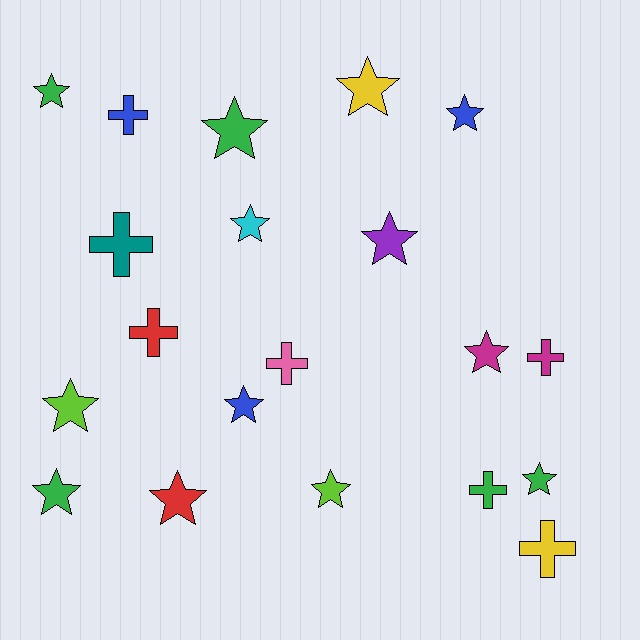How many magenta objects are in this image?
There are 2 magenta objects.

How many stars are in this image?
There are 13 stars.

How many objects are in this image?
There are 20 objects.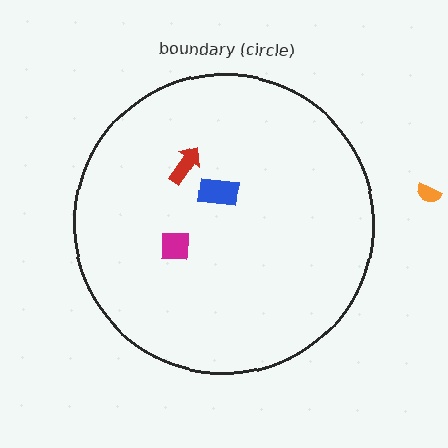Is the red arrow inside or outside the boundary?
Inside.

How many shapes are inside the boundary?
3 inside, 1 outside.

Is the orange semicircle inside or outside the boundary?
Outside.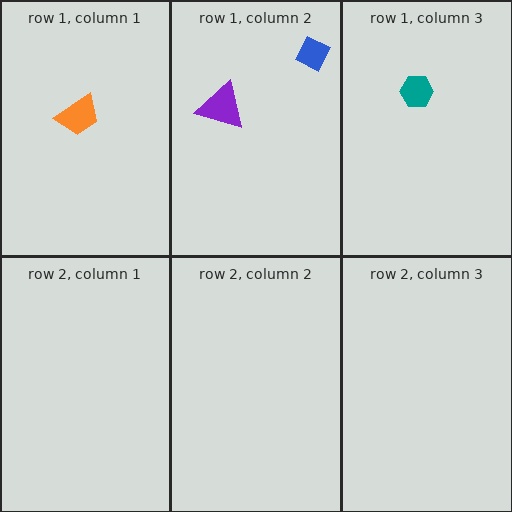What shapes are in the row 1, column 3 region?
The teal hexagon.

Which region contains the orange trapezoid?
The row 1, column 1 region.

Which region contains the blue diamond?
The row 1, column 2 region.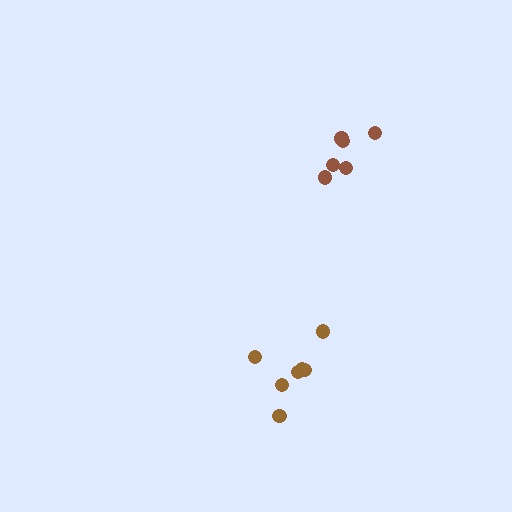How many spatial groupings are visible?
There are 2 spatial groupings.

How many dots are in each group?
Group 1: 7 dots, Group 2: 6 dots (13 total).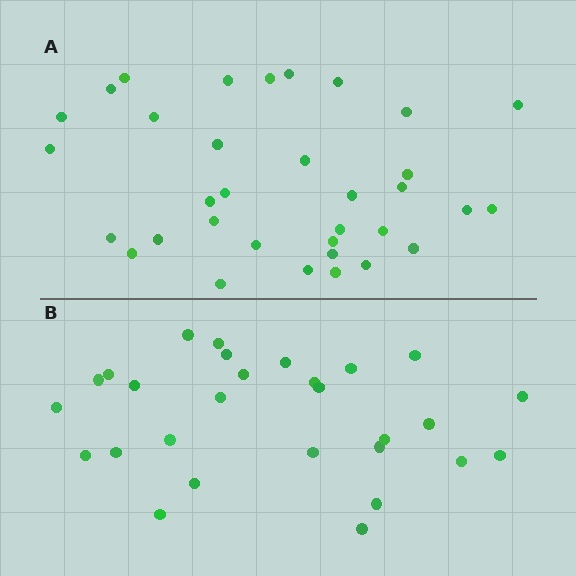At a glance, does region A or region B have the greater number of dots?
Region A (the top region) has more dots.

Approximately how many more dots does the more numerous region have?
Region A has about 6 more dots than region B.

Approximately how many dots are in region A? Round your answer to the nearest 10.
About 30 dots. (The exact count is 34, which rounds to 30.)